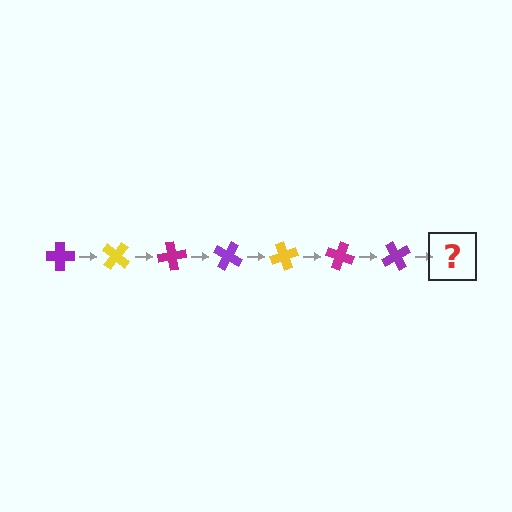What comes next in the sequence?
The next element should be a yellow cross, rotated 280 degrees from the start.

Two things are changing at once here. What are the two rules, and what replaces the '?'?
The two rules are that it rotates 40 degrees each step and the color cycles through purple, yellow, and magenta. The '?' should be a yellow cross, rotated 280 degrees from the start.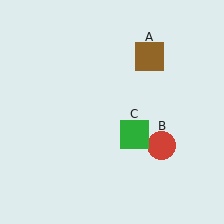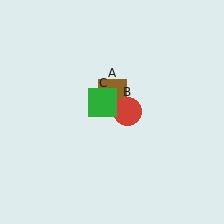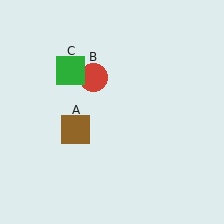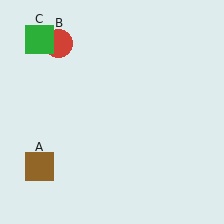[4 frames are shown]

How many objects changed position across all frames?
3 objects changed position: brown square (object A), red circle (object B), green square (object C).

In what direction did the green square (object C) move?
The green square (object C) moved up and to the left.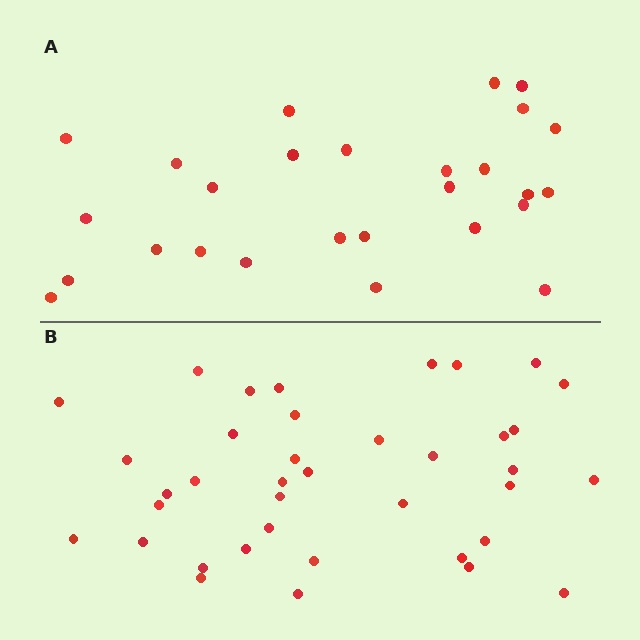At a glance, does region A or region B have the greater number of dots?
Region B (the bottom region) has more dots.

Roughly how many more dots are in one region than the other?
Region B has roughly 12 or so more dots than region A.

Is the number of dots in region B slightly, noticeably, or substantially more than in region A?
Region B has noticeably more, but not dramatically so. The ratio is roughly 1.4 to 1.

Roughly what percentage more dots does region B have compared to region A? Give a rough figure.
About 40% more.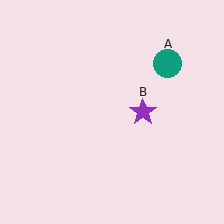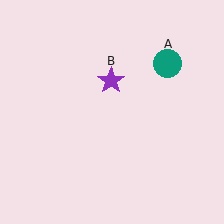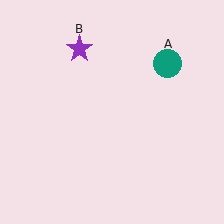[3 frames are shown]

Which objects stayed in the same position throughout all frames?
Teal circle (object A) remained stationary.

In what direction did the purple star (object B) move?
The purple star (object B) moved up and to the left.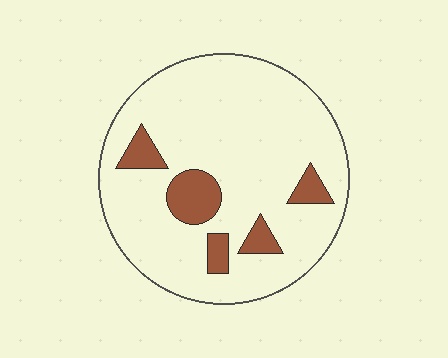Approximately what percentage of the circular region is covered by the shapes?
Approximately 15%.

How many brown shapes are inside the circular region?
5.